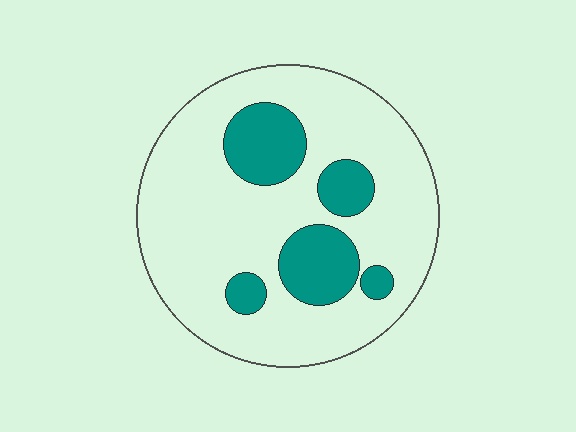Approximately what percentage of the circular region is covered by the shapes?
Approximately 20%.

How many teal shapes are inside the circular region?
5.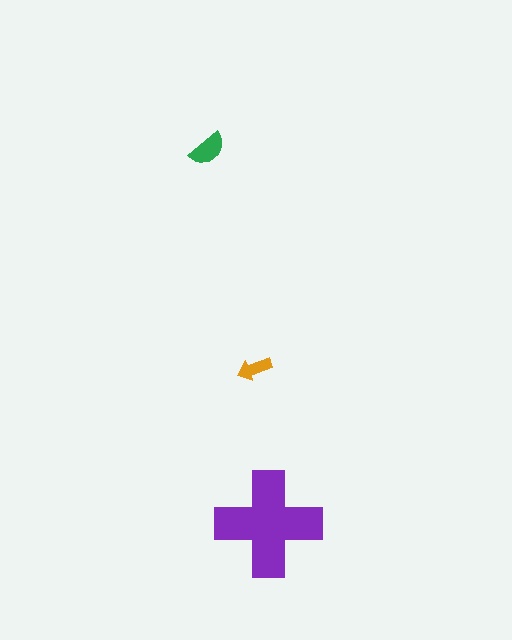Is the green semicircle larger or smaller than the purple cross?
Smaller.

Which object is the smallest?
The orange arrow.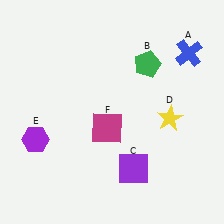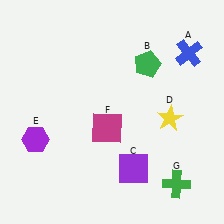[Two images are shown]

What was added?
A green cross (G) was added in Image 2.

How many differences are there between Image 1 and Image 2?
There is 1 difference between the two images.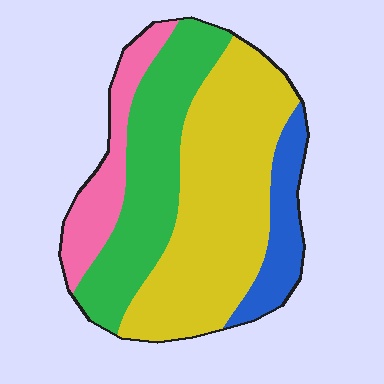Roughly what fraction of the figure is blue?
Blue covers around 10% of the figure.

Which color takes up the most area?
Yellow, at roughly 45%.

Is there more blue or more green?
Green.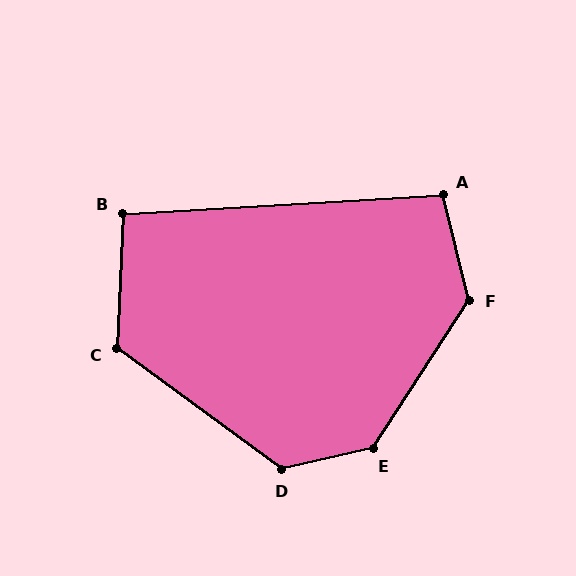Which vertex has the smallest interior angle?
B, at approximately 96 degrees.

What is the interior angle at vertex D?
Approximately 131 degrees (obtuse).